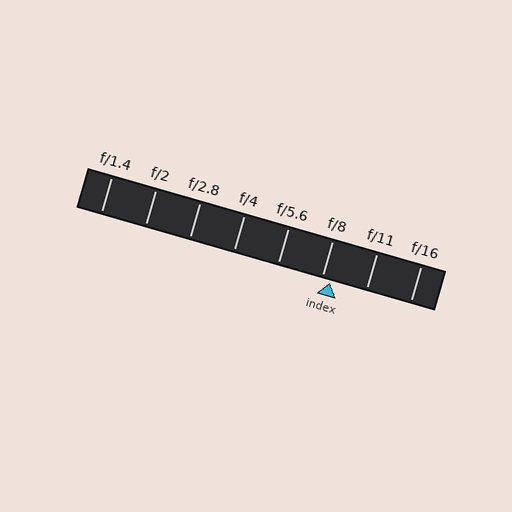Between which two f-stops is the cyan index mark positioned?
The index mark is between f/8 and f/11.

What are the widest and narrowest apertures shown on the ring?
The widest aperture shown is f/1.4 and the narrowest is f/16.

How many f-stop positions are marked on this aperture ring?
There are 8 f-stop positions marked.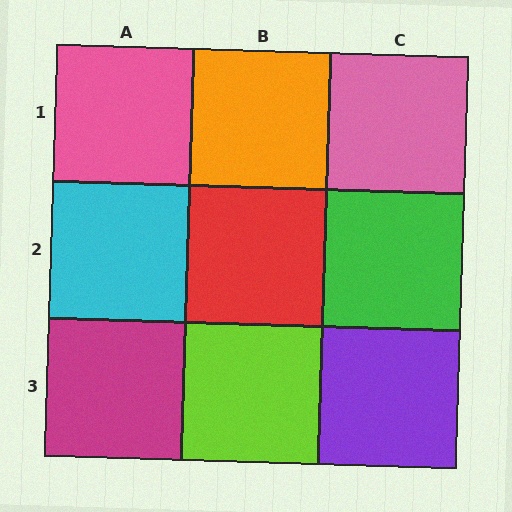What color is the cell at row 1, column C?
Pink.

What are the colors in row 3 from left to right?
Magenta, lime, purple.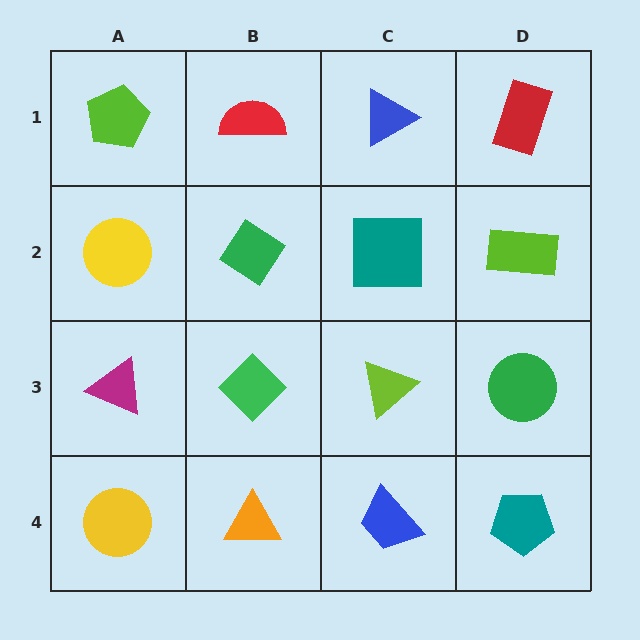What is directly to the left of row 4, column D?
A blue trapezoid.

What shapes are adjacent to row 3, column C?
A teal square (row 2, column C), a blue trapezoid (row 4, column C), a green diamond (row 3, column B), a green circle (row 3, column D).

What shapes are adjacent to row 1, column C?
A teal square (row 2, column C), a red semicircle (row 1, column B), a red rectangle (row 1, column D).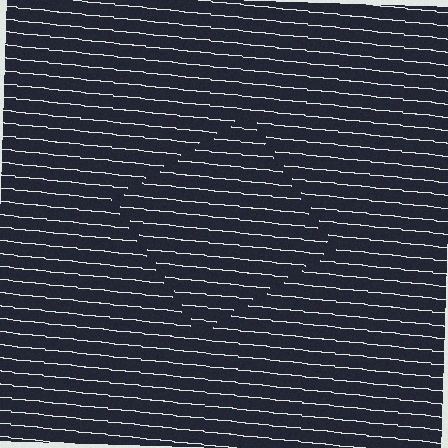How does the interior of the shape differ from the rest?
The interior of the shape contains the same grating, shifted by half a period — the contour is defined by the phase discontinuity where line-ends from the inner and outer gratings abut.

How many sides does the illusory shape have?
4 sides — the line-ends trace a square.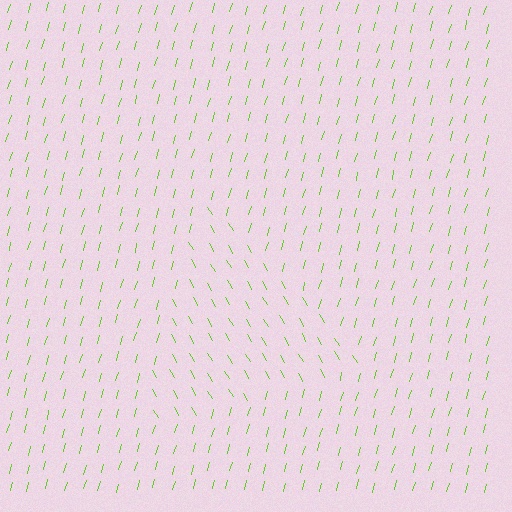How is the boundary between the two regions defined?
The boundary is defined purely by a change in line orientation (approximately 45 degrees difference). All lines are the same color and thickness.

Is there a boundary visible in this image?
Yes, there is a texture boundary formed by a change in line orientation.